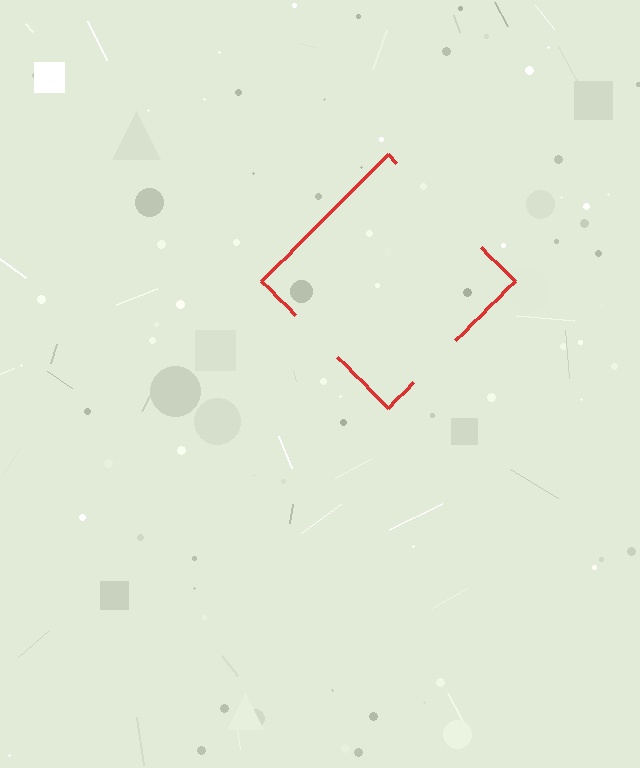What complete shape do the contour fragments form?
The contour fragments form a diamond.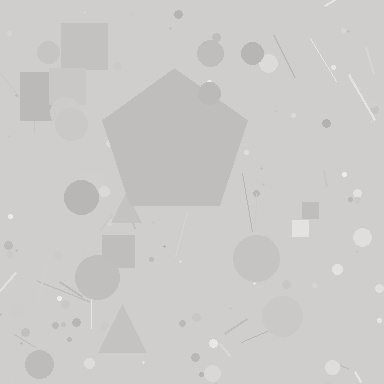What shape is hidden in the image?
A pentagon is hidden in the image.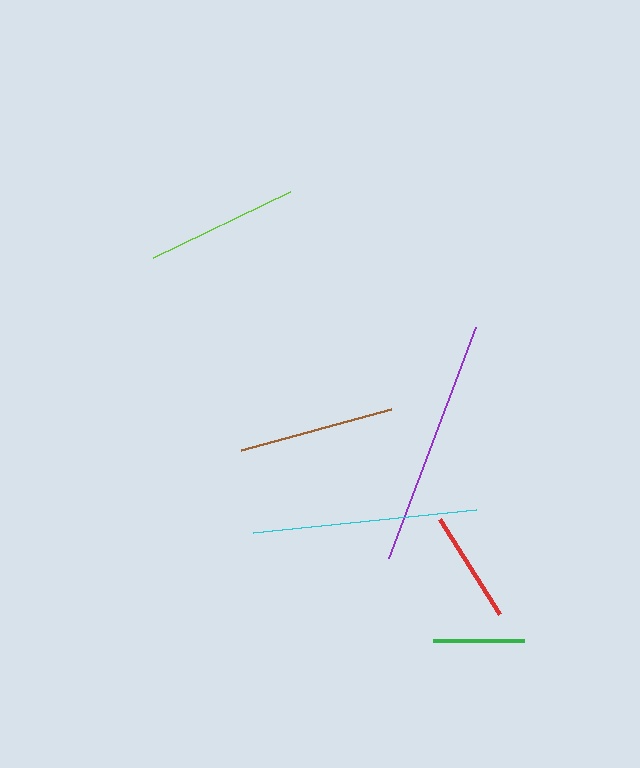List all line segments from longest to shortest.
From longest to shortest: purple, cyan, brown, lime, red, green.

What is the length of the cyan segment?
The cyan segment is approximately 224 pixels long.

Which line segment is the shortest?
The green line is the shortest at approximately 91 pixels.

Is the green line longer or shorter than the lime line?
The lime line is longer than the green line.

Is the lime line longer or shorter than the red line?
The lime line is longer than the red line.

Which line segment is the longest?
The purple line is the longest at approximately 246 pixels.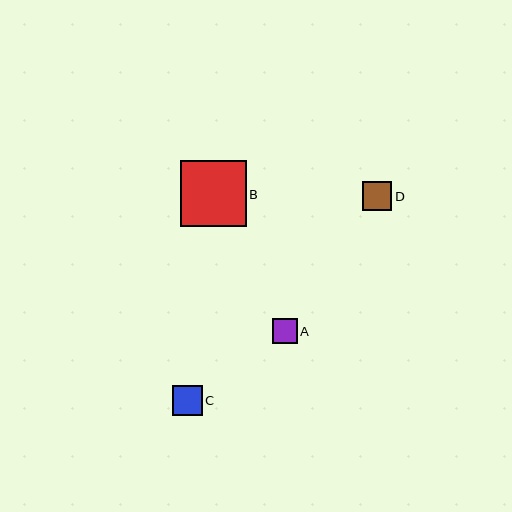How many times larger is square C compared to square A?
Square C is approximately 1.2 times the size of square A.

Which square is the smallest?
Square A is the smallest with a size of approximately 25 pixels.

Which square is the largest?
Square B is the largest with a size of approximately 66 pixels.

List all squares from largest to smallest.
From largest to smallest: B, C, D, A.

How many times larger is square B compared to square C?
Square B is approximately 2.2 times the size of square C.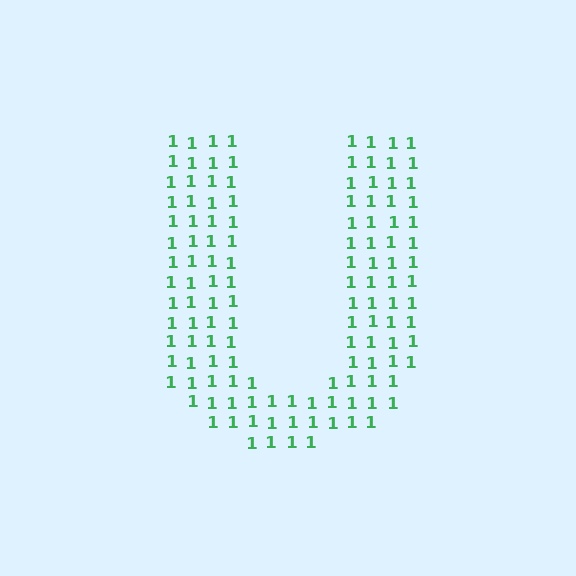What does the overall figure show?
The overall figure shows the letter U.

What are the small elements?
The small elements are digit 1's.